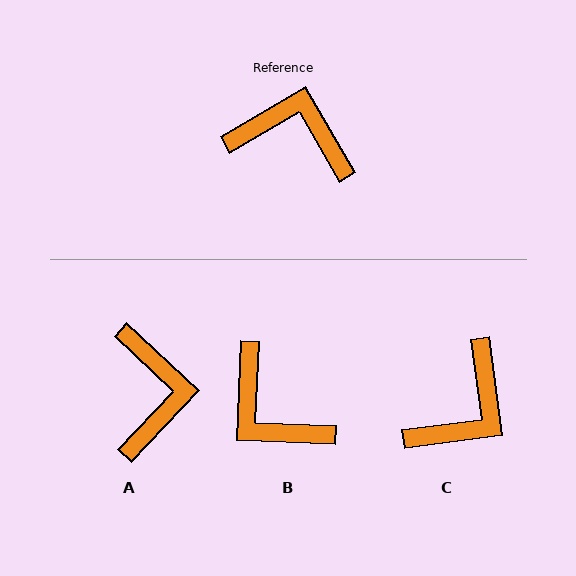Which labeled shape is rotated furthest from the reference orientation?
B, about 147 degrees away.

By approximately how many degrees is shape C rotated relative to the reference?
Approximately 112 degrees clockwise.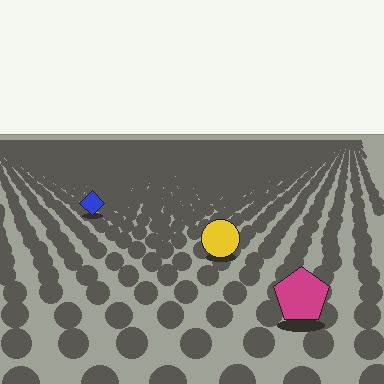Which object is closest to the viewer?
The magenta pentagon is closest. The texture marks near it are larger and more spread out.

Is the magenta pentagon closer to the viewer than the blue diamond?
Yes. The magenta pentagon is closer — you can tell from the texture gradient: the ground texture is coarser near it.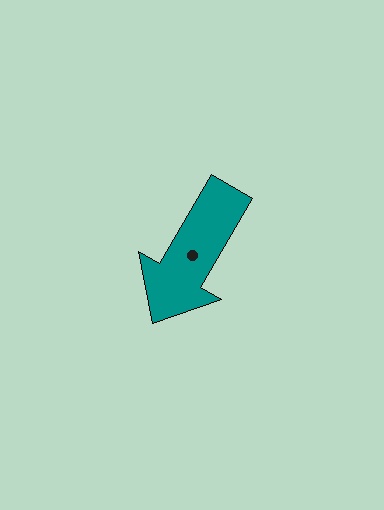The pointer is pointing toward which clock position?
Roughly 7 o'clock.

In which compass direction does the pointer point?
Southwest.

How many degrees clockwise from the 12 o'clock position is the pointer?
Approximately 210 degrees.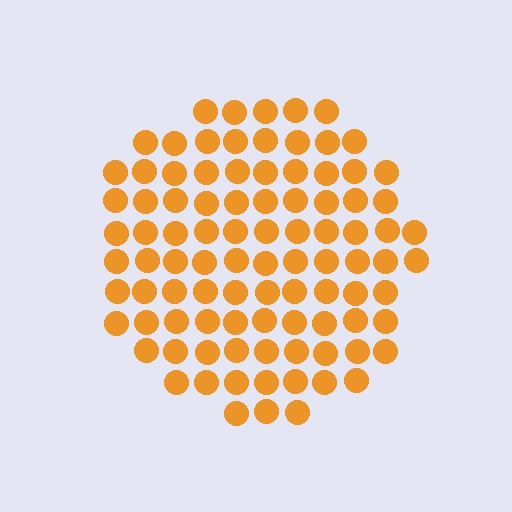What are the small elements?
The small elements are circles.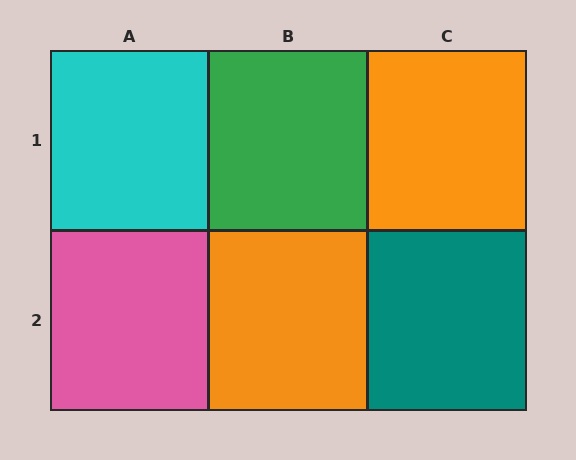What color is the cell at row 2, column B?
Orange.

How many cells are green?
1 cell is green.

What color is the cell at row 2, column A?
Pink.